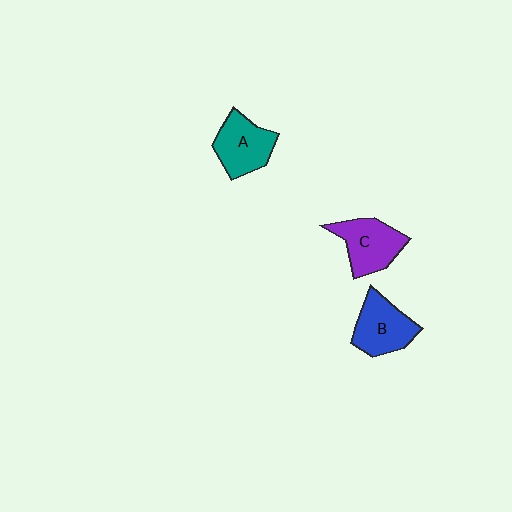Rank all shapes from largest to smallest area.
From largest to smallest: C (purple), A (teal), B (blue).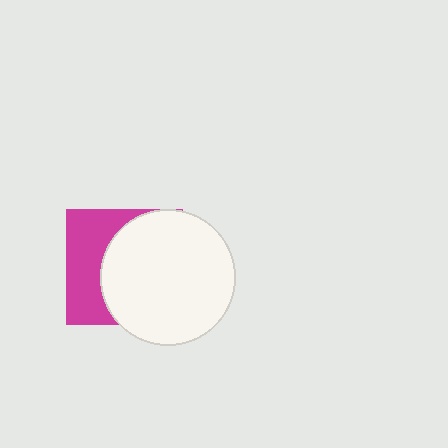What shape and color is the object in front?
The object in front is a white circle.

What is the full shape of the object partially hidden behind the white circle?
The partially hidden object is a magenta square.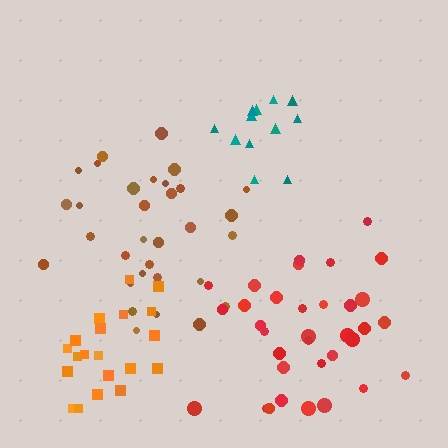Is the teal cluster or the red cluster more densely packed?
Teal.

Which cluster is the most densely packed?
Teal.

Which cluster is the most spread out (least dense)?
Brown.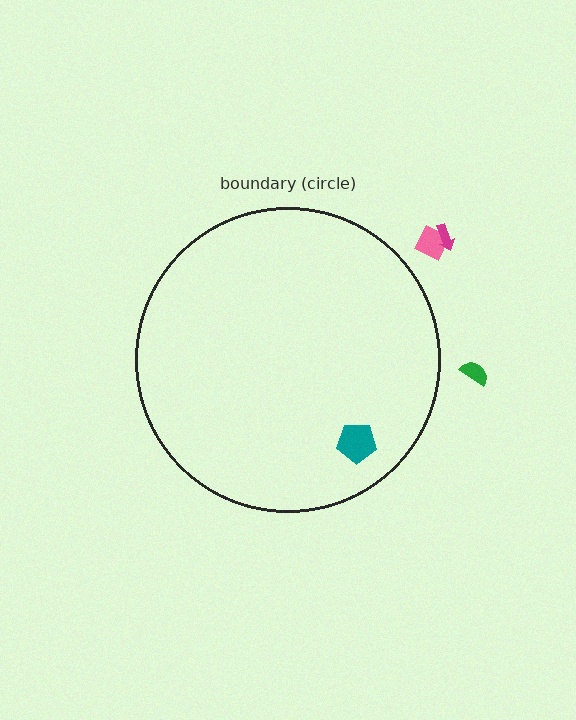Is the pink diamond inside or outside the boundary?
Outside.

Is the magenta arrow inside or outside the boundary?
Outside.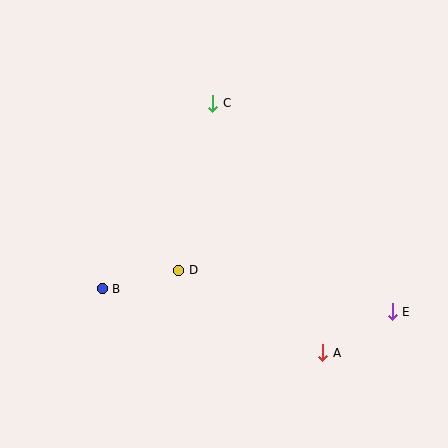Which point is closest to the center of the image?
Point D at (179, 270) is closest to the center.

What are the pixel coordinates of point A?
Point A is at (323, 353).